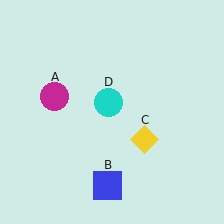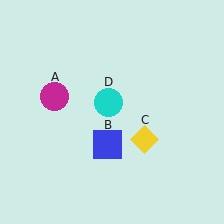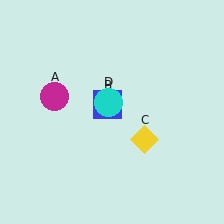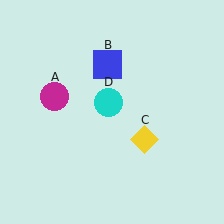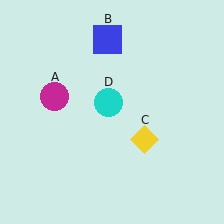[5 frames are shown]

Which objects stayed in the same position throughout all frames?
Magenta circle (object A) and yellow diamond (object C) and cyan circle (object D) remained stationary.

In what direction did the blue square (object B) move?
The blue square (object B) moved up.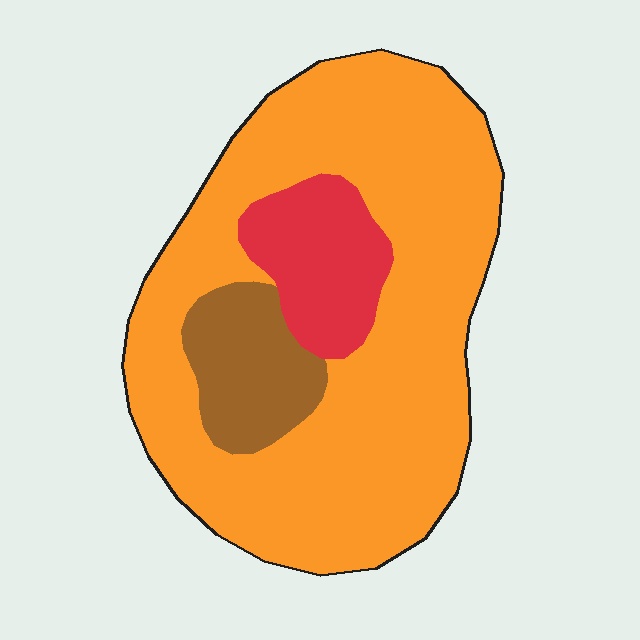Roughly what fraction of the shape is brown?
Brown covers about 10% of the shape.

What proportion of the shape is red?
Red takes up less than a sixth of the shape.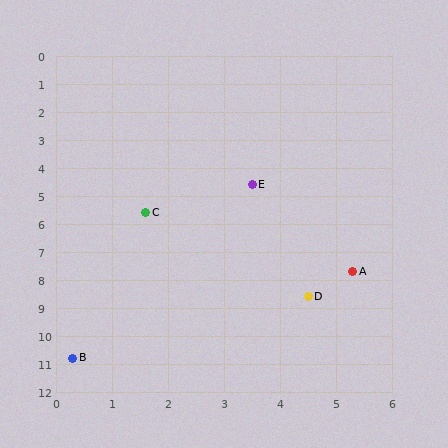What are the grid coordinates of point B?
Point B is at approximately (0.3, 10.8).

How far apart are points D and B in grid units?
Points D and B are about 4.7 grid units apart.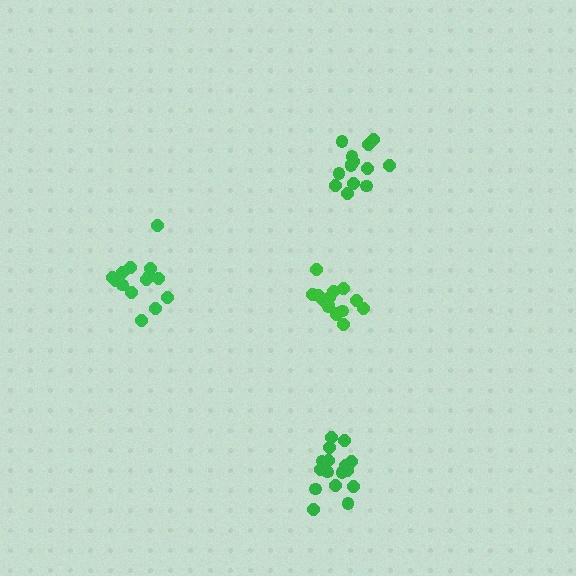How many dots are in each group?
Group 1: 14 dots, Group 2: 16 dots, Group 3: 15 dots, Group 4: 14 dots (59 total).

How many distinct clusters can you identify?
There are 4 distinct clusters.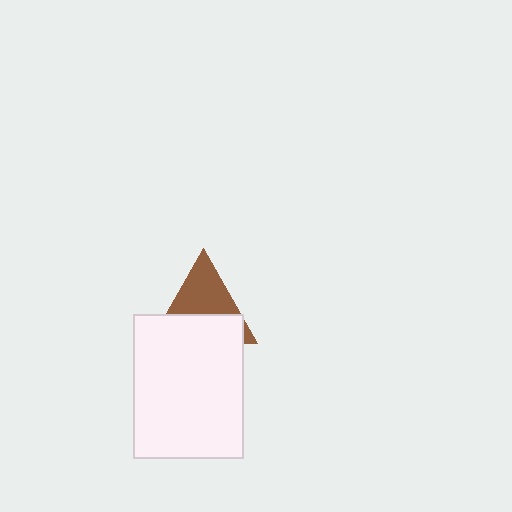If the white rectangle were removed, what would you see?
You would see the complete brown triangle.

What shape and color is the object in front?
The object in front is a white rectangle.